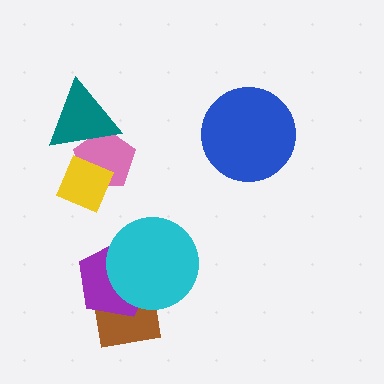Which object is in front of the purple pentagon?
The cyan circle is in front of the purple pentagon.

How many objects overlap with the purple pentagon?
2 objects overlap with the purple pentagon.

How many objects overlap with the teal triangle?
2 objects overlap with the teal triangle.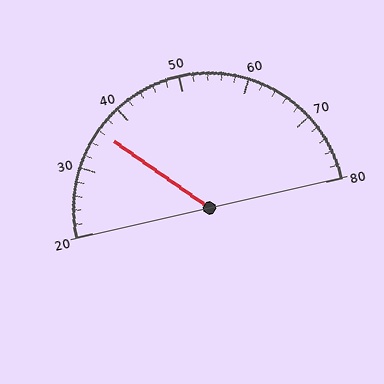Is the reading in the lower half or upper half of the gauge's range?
The reading is in the lower half of the range (20 to 80).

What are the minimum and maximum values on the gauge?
The gauge ranges from 20 to 80.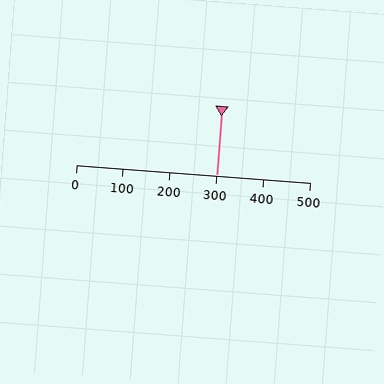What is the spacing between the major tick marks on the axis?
The major ticks are spaced 100 apart.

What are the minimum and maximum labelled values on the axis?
The axis runs from 0 to 500.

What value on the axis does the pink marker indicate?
The marker indicates approximately 300.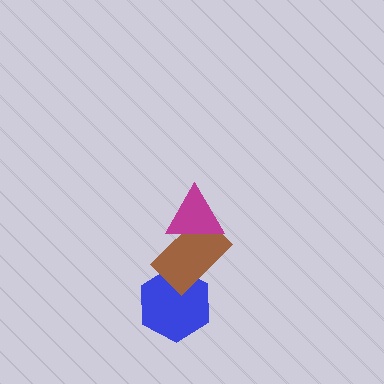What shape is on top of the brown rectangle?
The magenta triangle is on top of the brown rectangle.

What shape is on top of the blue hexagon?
The brown rectangle is on top of the blue hexagon.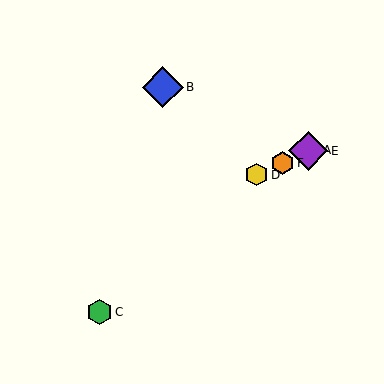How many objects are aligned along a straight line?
4 objects (A, D, E, F) are aligned along a straight line.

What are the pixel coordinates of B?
Object B is at (163, 87).